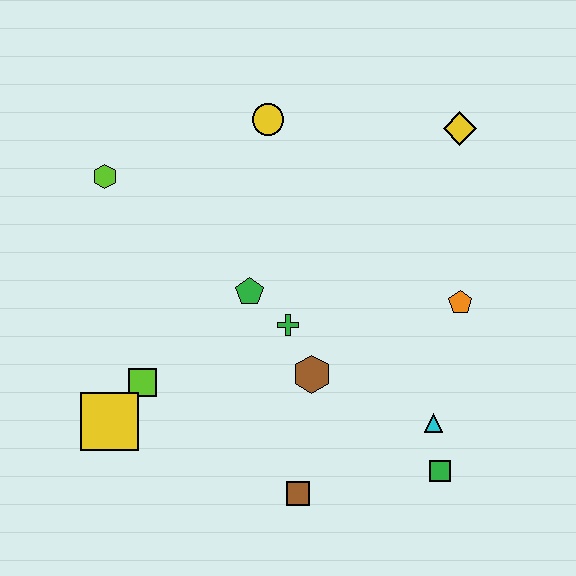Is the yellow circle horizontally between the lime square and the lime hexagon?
No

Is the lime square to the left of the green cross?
Yes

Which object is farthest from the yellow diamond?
The yellow square is farthest from the yellow diamond.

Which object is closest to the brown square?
The brown hexagon is closest to the brown square.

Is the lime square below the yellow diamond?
Yes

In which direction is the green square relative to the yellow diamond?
The green square is below the yellow diamond.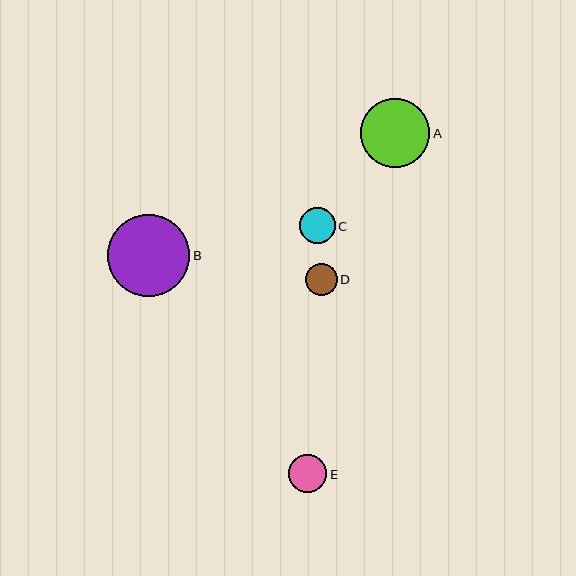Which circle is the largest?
Circle B is the largest with a size of approximately 82 pixels.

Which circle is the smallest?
Circle D is the smallest with a size of approximately 32 pixels.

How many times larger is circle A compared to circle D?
Circle A is approximately 2.1 times the size of circle D.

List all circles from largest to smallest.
From largest to smallest: B, A, E, C, D.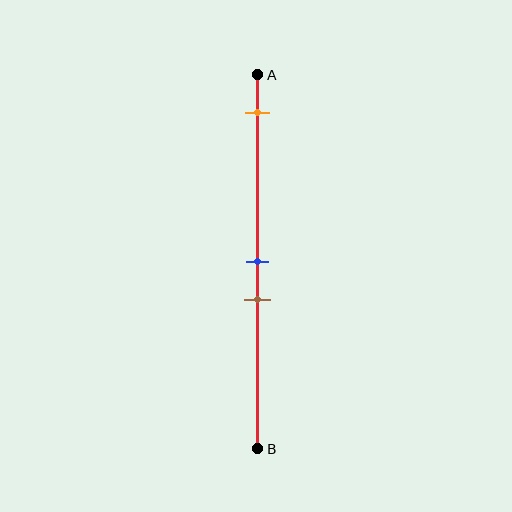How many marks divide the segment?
There are 3 marks dividing the segment.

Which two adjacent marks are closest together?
The blue and brown marks are the closest adjacent pair.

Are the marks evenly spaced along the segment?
No, the marks are not evenly spaced.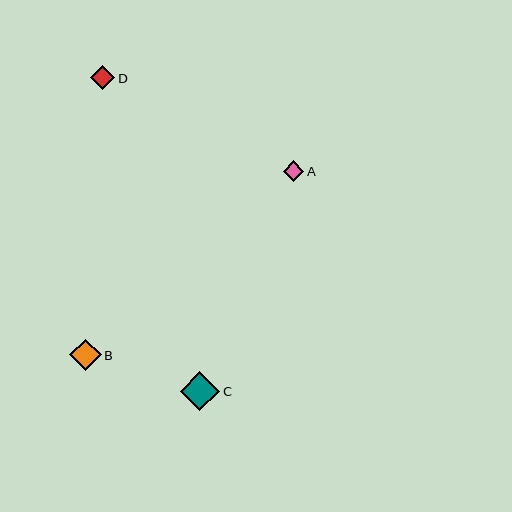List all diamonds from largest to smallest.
From largest to smallest: C, B, D, A.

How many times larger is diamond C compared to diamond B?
Diamond C is approximately 1.3 times the size of diamond B.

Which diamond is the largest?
Diamond C is the largest with a size of approximately 39 pixels.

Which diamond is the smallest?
Diamond A is the smallest with a size of approximately 20 pixels.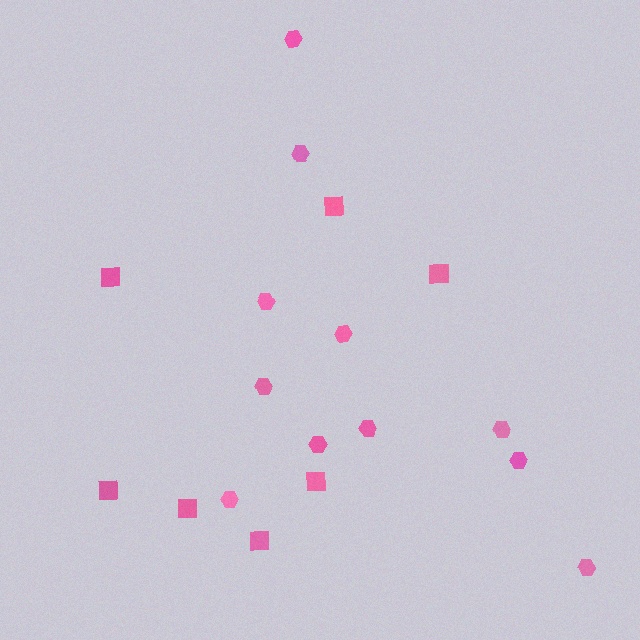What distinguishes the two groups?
There are 2 groups: one group of hexagons (11) and one group of squares (7).